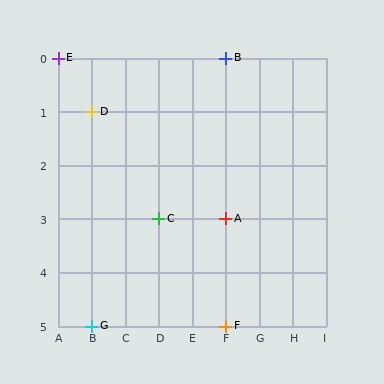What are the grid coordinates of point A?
Point A is at grid coordinates (F, 3).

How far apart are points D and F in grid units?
Points D and F are 4 columns and 4 rows apart (about 5.7 grid units diagonally).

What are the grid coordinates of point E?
Point E is at grid coordinates (A, 0).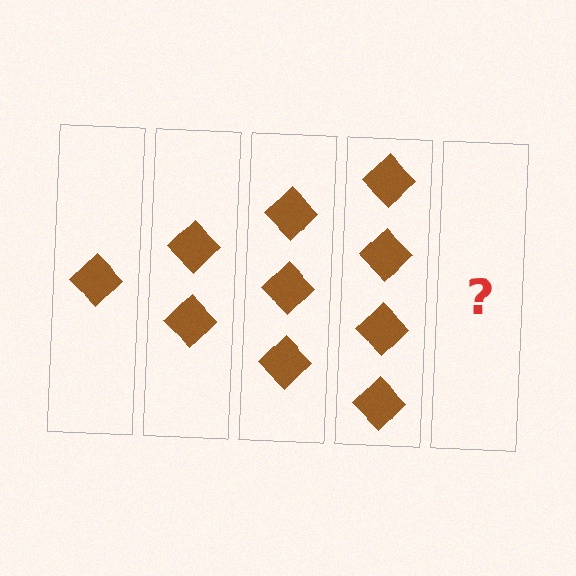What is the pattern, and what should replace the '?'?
The pattern is that each step adds one more diamond. The '?' should be 5 diamonds.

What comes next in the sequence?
The next element should be 5 diamonds.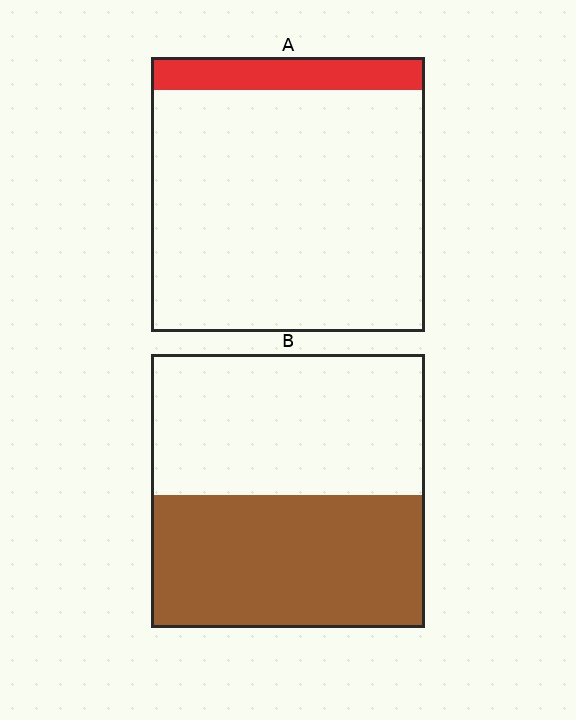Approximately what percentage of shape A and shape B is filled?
A is approximately 10% and B is approximately 50%.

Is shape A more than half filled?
No.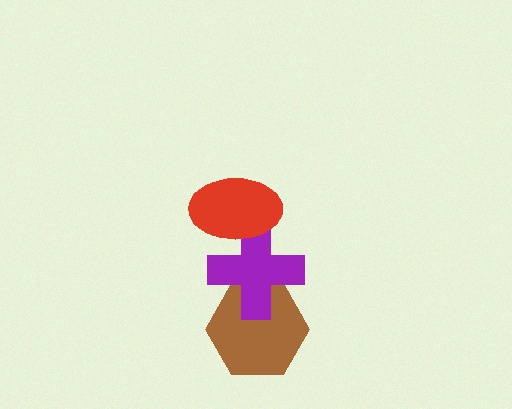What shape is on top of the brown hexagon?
The purple cross is on top of the brown hexagon.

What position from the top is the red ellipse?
The red ellipse is 1st from the top.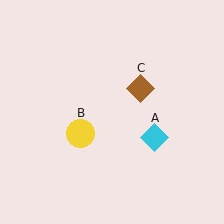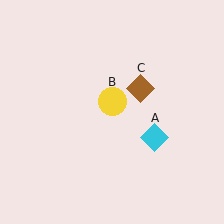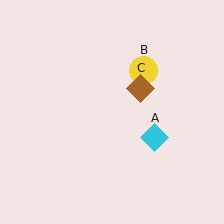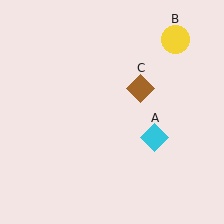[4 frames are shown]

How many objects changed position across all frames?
1 object changed position: yellow circle (object B).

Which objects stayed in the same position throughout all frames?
Cyan diamond (object A) and brown diamond (object C) remained stationary.